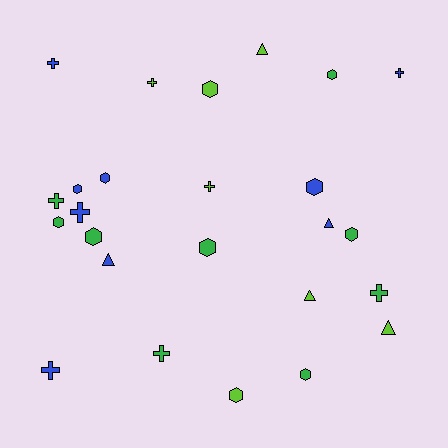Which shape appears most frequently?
Hexagon, with 11 objects.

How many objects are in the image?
There are 25 objects.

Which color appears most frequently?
Green, with 9 objects.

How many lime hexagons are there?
There are 2 lime hexagons.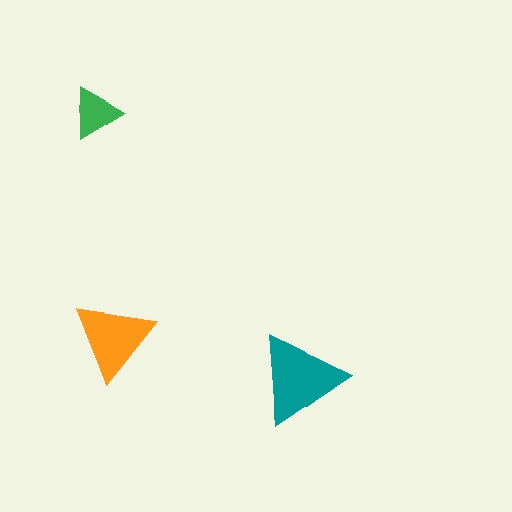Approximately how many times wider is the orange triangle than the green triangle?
About 1.5 times wider.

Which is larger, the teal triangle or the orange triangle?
The teal one.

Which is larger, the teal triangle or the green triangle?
The teal one.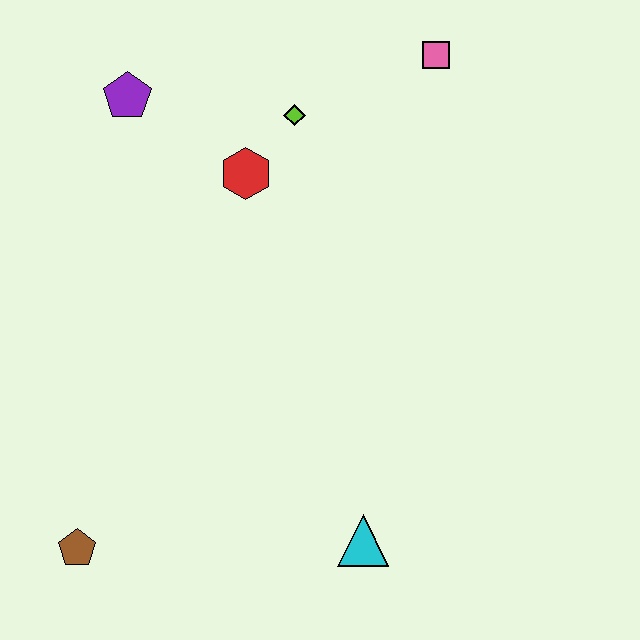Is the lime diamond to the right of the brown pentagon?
Yes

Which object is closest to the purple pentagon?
The red hexagon is closest to the purple pentagon.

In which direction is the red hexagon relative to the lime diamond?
The red hexagon is below the lime diamond.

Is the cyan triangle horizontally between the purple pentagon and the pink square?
Yes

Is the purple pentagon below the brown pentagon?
No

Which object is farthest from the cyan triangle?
The purple pentagon is farthest from the cyan triangle.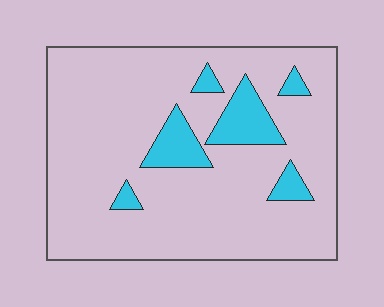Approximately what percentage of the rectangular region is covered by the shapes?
Approximately 15%.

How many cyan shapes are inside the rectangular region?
6.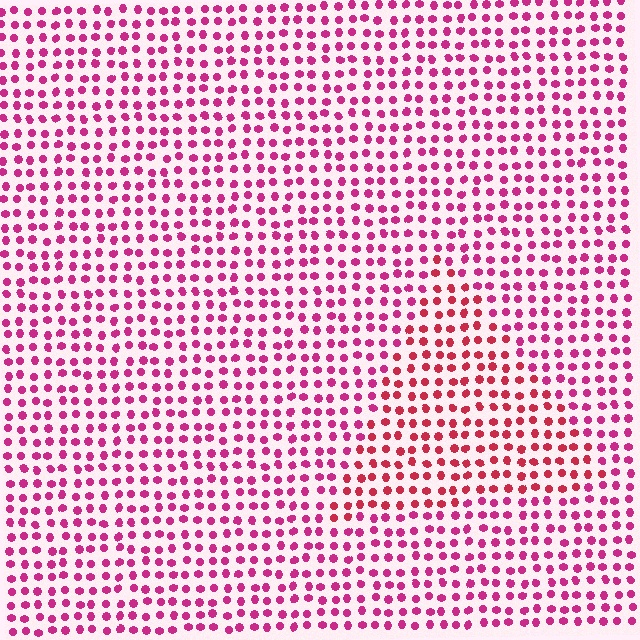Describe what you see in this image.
The image is filled with small magenta elements in a uniform arrangement. A triangle-shaped region is visible where the elements are tinted to a slightly different hue, forming a subtle color boundary.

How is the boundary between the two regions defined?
The boundary is defined purely by a slight shift in hue (about 24 degrees). Spacing, size, and orientation are identical on both sides.